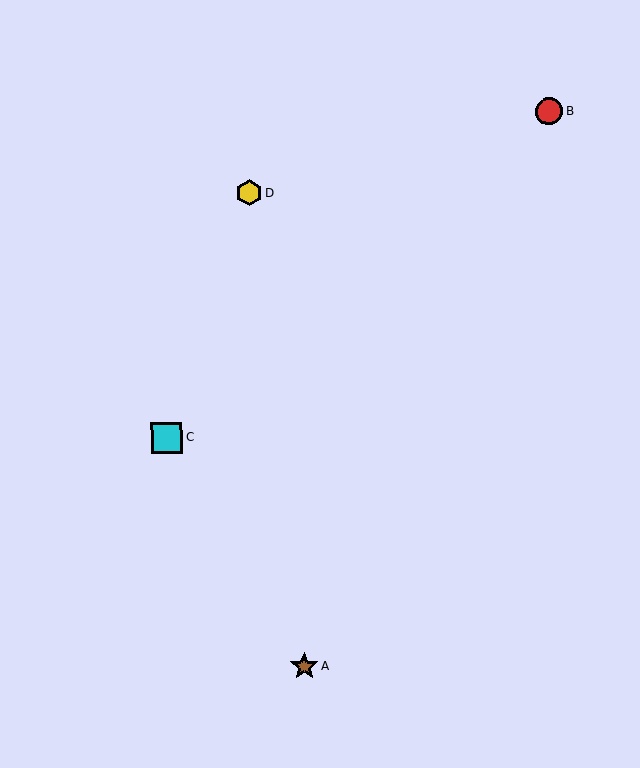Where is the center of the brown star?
The center of the brown star is at (304, 666).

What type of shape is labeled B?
Shape B is a red circle.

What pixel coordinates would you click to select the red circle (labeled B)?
Click at (549, 112) to select the red circle B.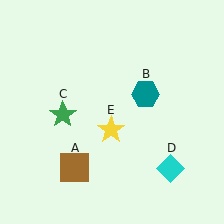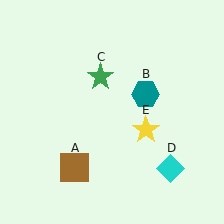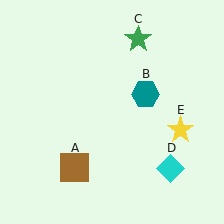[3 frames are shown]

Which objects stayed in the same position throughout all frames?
Brown square (object A) and teal hexagon (object B) and cyan diamond (object D) remained stationary.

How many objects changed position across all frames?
2 objects changed position: green star (object C), yellow star (object E).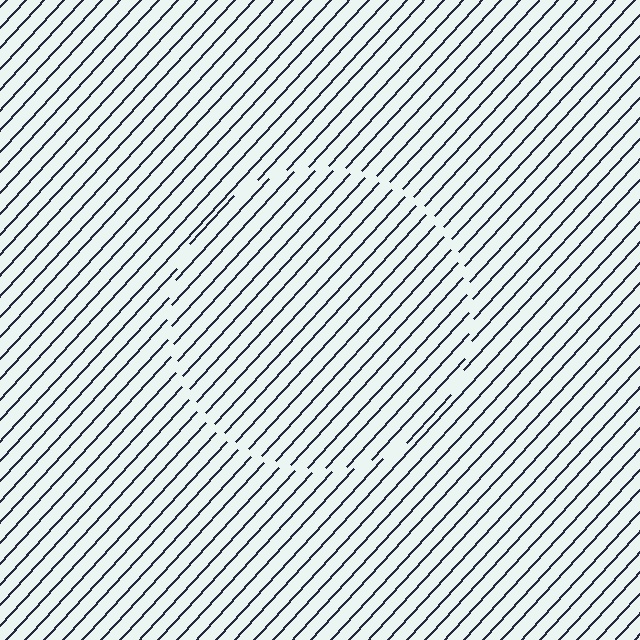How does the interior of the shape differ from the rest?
The interior of the shape contains the same grating, shifted by half a period — the contour is defined by the phase discontinuity where line-ends from the inner and outer gratings abut.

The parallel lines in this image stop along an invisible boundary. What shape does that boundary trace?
An illusory circle. The interior of the shape contains the same grating, shifted by half a period — the contour is defined by the phase discontinuity where line-ends from the inner and outer gratings abut.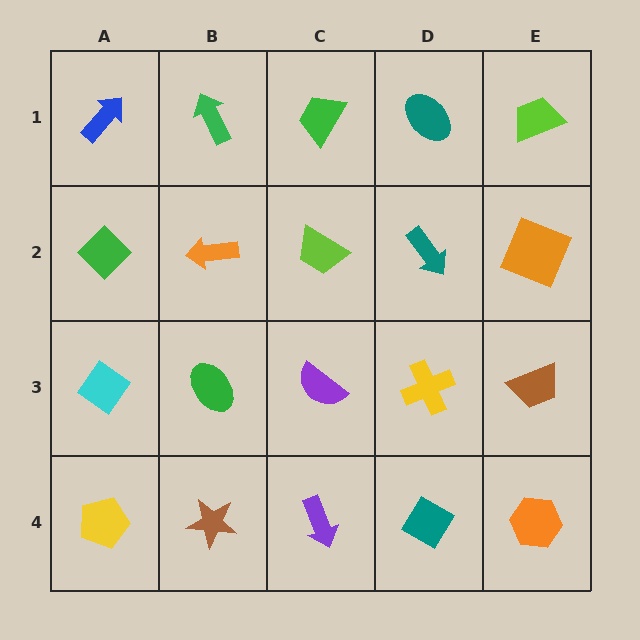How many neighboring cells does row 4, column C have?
3.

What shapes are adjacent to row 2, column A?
A blue arrow (row 1, column A), a cyan diamond (row 3, column A), an orange arrow (row 2, column B).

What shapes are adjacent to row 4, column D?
A yellow cross (row 3, column D), a purple arrow (row 4, column C), an orange hexagon (row 4, column E).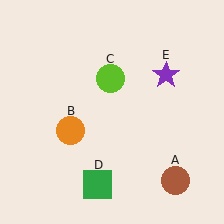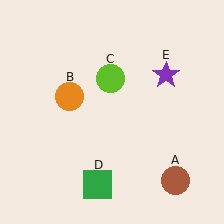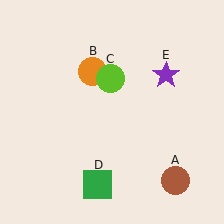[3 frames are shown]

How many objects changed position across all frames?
1 object changed position: orange circle (object B).